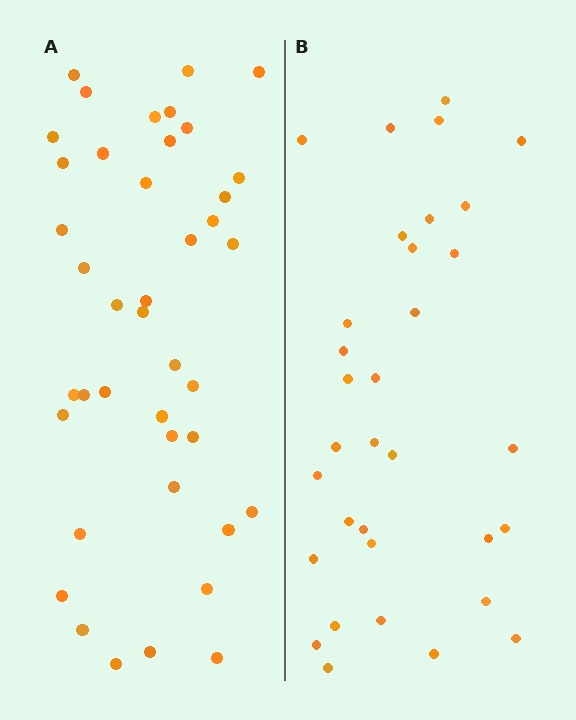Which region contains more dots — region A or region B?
Region A (the left region) has more dots.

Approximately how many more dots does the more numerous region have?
Region A has roughly 8 or so more dots than region B.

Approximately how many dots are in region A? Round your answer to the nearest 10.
About 40 dots. (The exact count is 41, which rounds to 40.)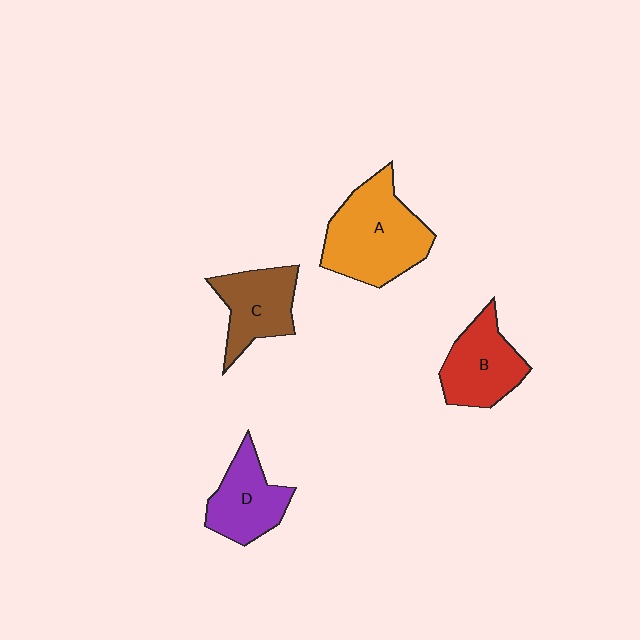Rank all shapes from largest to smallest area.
From largest to smallest: A (orange), B (red), C (brown), D (purple).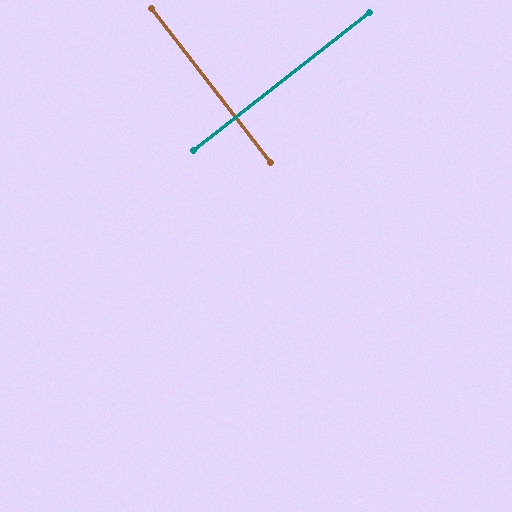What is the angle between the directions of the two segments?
Approximately 90 degrees.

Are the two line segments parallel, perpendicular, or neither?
Perpendicular — they meet at approximately 90°.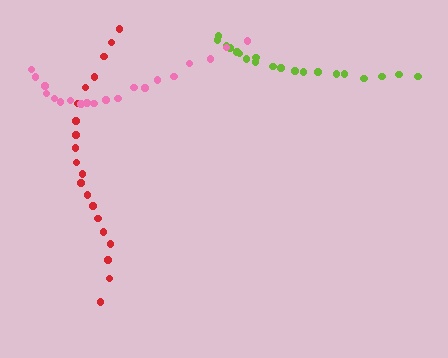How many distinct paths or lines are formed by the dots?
There are 3 distinct paths.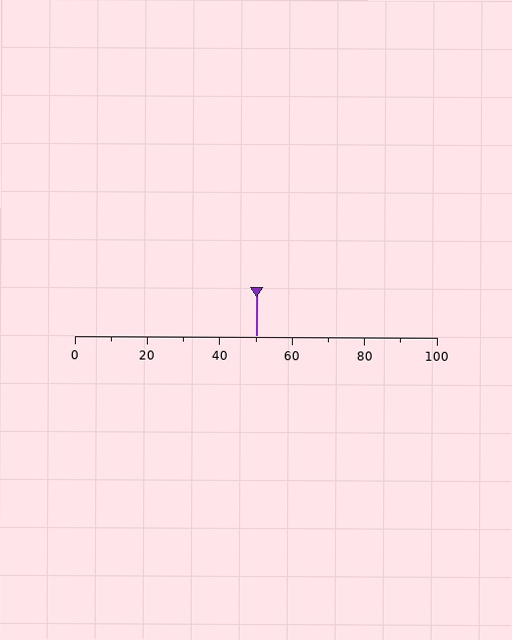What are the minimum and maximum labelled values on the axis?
The axis runs from 0 to 100.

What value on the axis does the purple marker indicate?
The marker indicates approximately 50.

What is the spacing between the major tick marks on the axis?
The major ticks are spaced 20 apart.